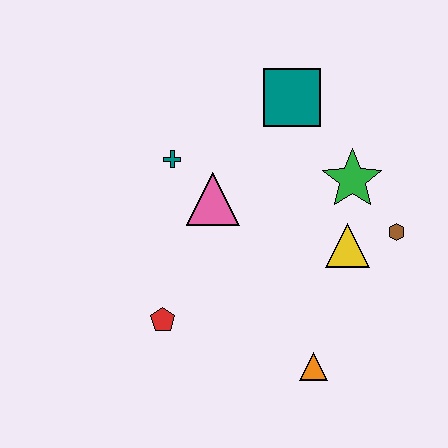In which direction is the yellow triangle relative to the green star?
The yellow triangle is below the green star.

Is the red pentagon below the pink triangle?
Yes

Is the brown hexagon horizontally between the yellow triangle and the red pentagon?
No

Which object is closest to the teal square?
The green star is closest to the teal square.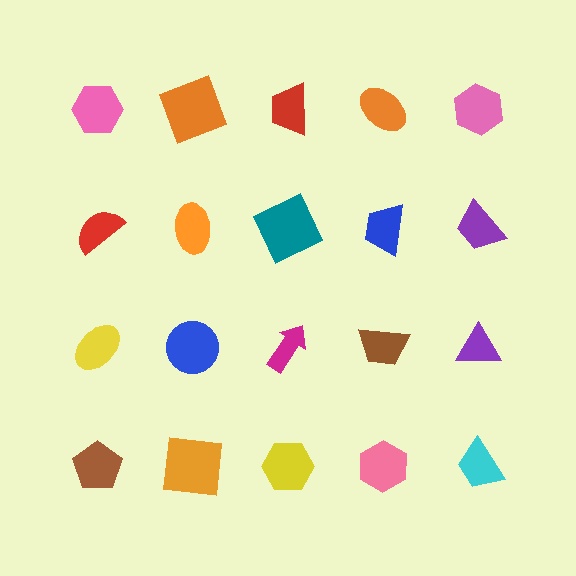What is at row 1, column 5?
A pink hexagon.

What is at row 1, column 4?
An orange ellipse.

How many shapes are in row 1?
5 shapes.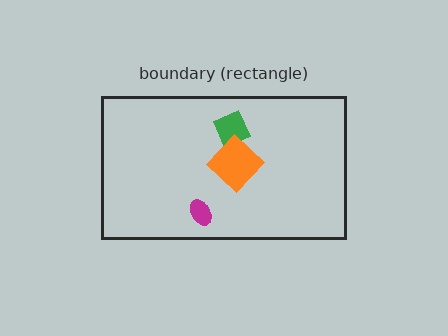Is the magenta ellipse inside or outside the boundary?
Inside.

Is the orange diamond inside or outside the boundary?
Inside.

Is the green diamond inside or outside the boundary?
Inside.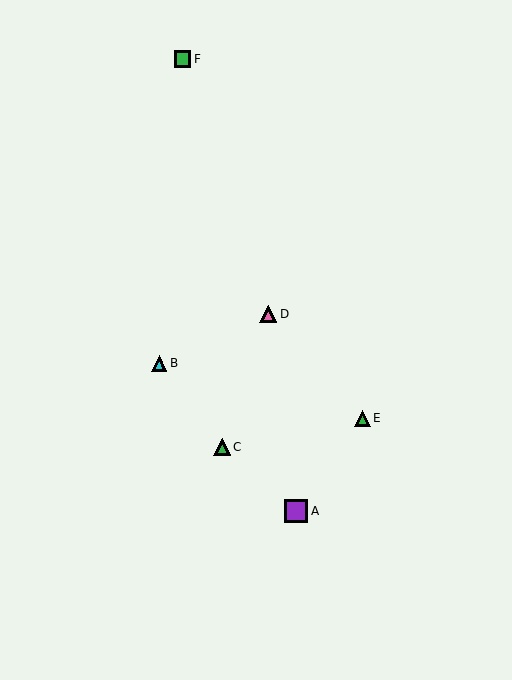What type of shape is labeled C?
Shape C is a green triangle.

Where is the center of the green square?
The center of the green square is at (183, 59).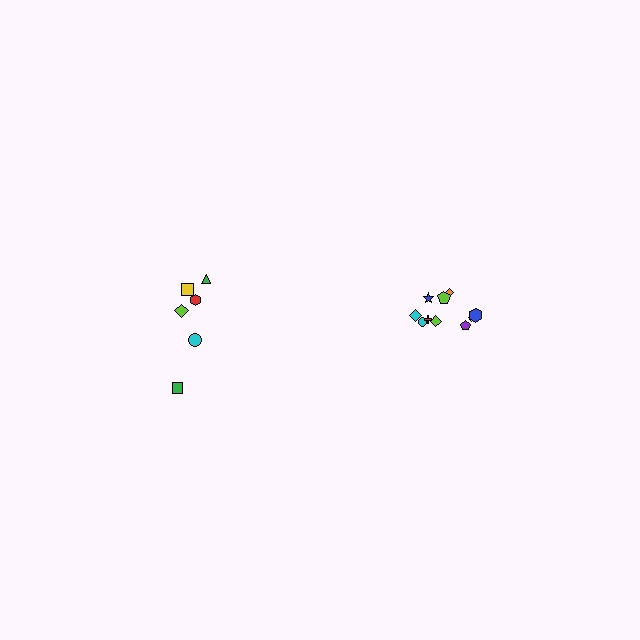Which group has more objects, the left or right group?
The right group.